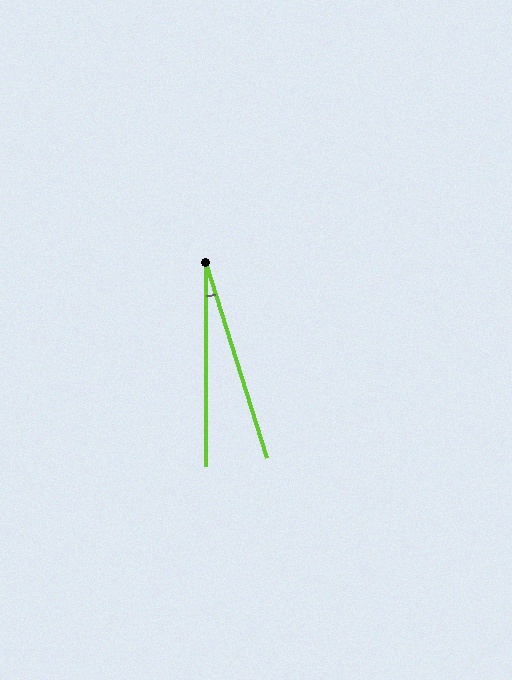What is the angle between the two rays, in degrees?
Approximately 17 degrees.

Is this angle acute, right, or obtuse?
It is acute.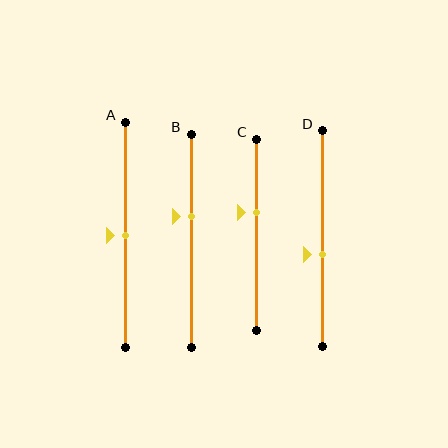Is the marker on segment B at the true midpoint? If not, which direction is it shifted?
No, the marker on segment B is shifted upward by about 12% of the segment length.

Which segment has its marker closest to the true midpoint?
Segment A has its marker closest to the true midpoint.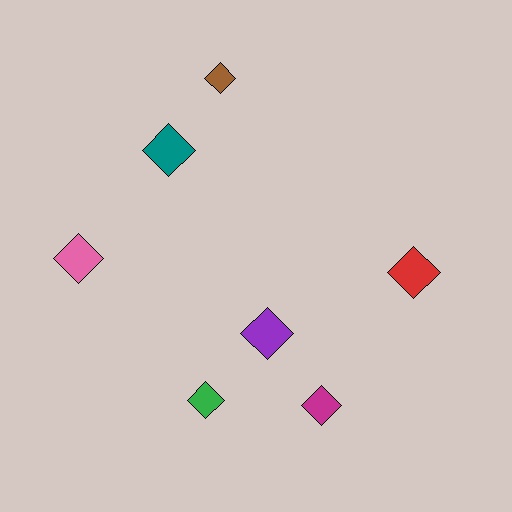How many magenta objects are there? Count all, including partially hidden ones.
There is 1 magenta object.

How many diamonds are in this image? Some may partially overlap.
There are 7 diamonds.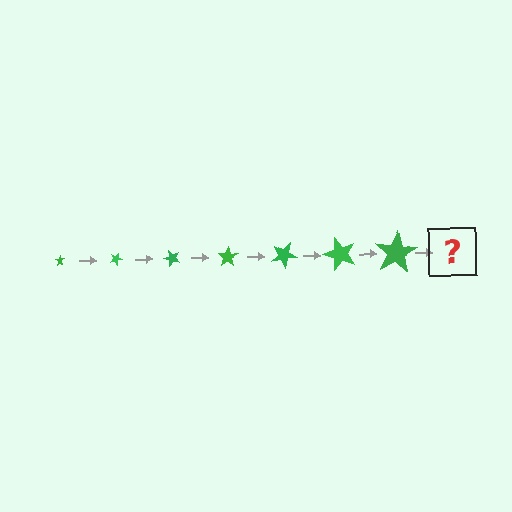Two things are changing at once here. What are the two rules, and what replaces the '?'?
The two rules are that the star grows larger each step and it rotates 25 degrees each step. The '?' should be a star, larger than the previous one and rotated 175 degrees from the start.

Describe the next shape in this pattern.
It should be a star, larger than the previous one and rotated 175 degrees from the start.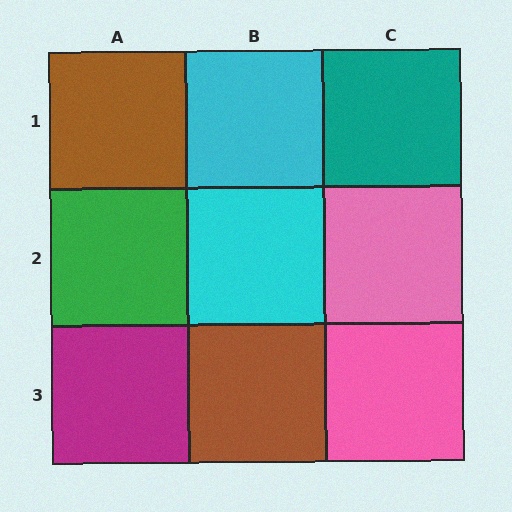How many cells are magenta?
1 cell is magenta.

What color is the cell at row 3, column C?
Pink.